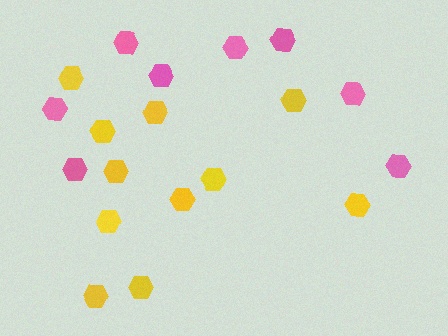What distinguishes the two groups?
There are 2 groups: one group of yellow hexagons (11) and one group of pink hexagons (8).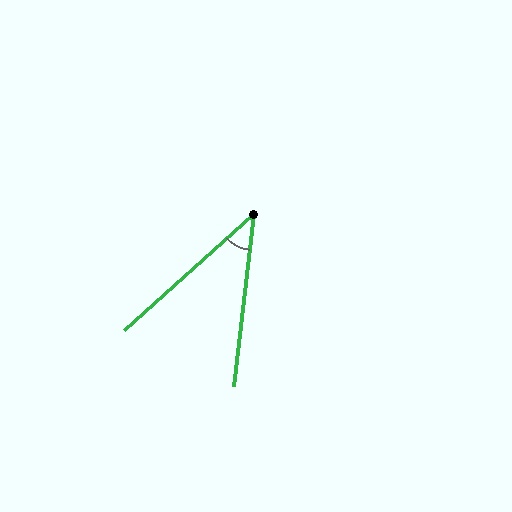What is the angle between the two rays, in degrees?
Approximately 41 degrees.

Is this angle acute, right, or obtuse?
It is acute.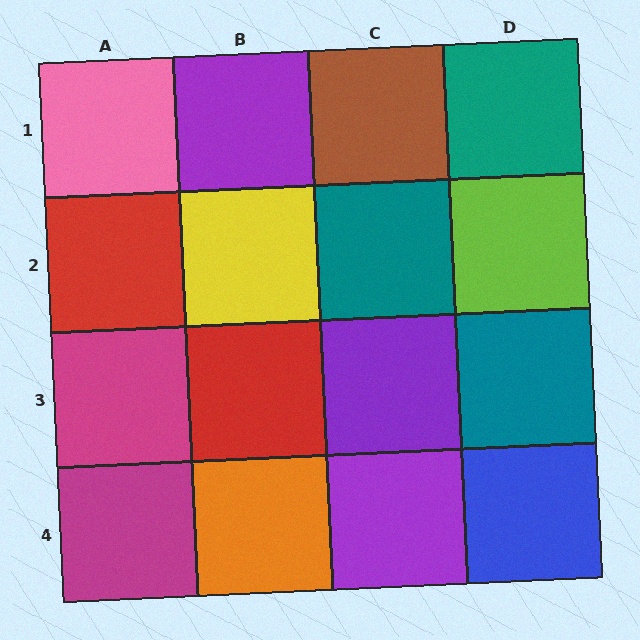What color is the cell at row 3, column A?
Magenta.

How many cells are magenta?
2 cells are magenta.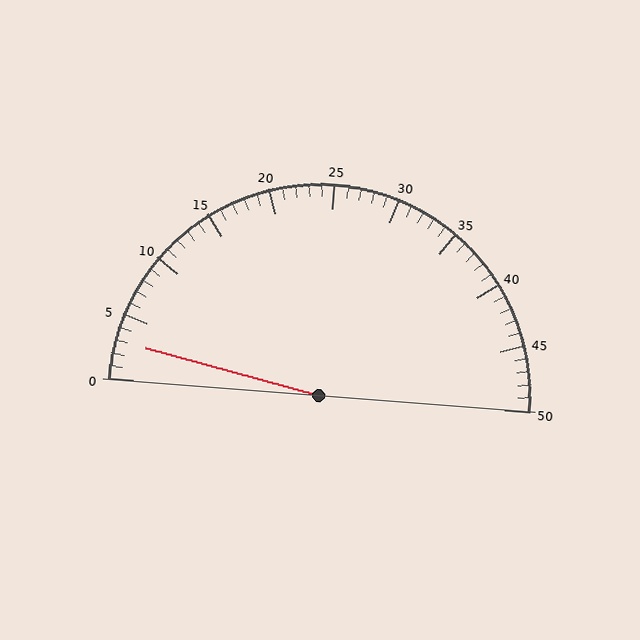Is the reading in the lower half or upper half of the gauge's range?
The reading is in the lower half of the range (0 to 50).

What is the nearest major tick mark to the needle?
The nearest major tick mark is 5.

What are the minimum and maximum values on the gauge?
The gauge ranges from 0 to 50.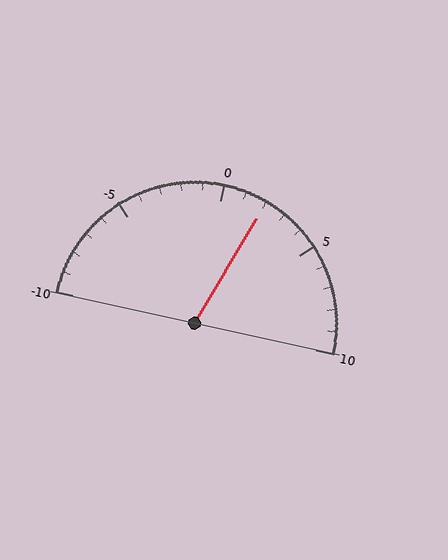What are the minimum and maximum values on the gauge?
The gauge ranges from -10 to 10.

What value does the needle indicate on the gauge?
The needle indicates approximately 2.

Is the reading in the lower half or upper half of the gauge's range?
The reading is in the upper half of the range (-10 to 10).